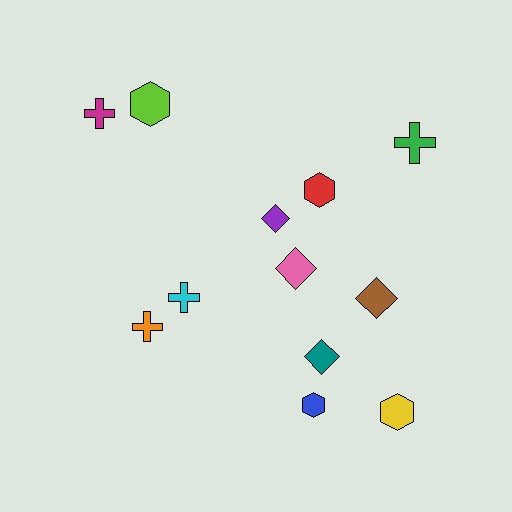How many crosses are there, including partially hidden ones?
There are 4 crosses.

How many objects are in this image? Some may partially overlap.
There are 12 objects.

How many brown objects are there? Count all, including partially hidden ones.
There is 1 brown object.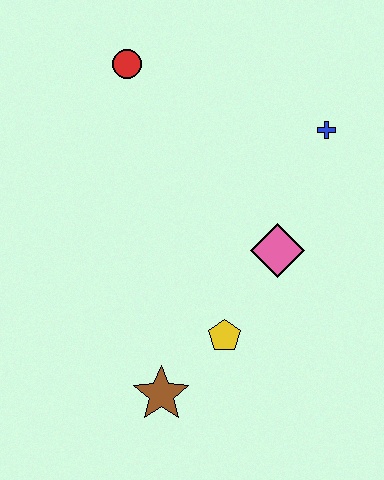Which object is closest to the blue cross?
The pink diamond is closest to the blue cross.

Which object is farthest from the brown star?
The red circle is farthest from the brown star.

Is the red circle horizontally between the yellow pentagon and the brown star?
No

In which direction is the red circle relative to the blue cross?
The red circle is to the left of the blue cross.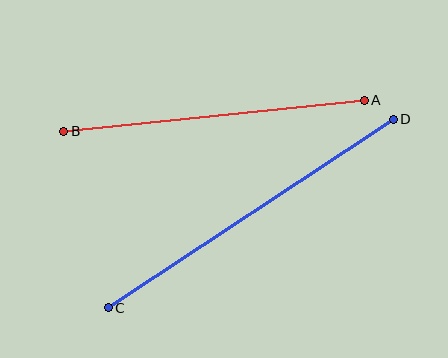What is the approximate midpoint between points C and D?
The midpoint is at approximately (251, 214) pixels.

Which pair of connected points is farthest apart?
Points C and D are farthest apart.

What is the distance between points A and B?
The distance is approximately 302 pixels.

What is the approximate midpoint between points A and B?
The midpoint is at approximately (214, 116) pixels.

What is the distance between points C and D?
The distance is approximately 341 pixels.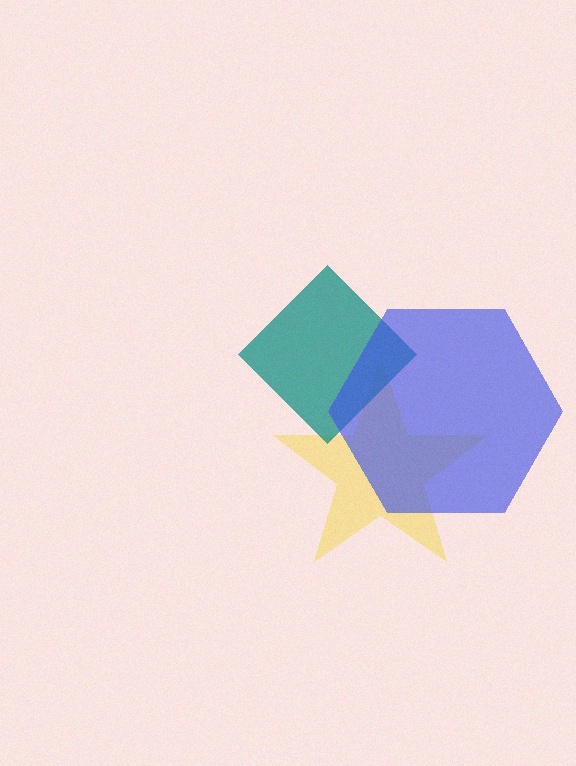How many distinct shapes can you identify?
There are 3 distinct shapes: a yellow star, a teal diamond, a blue hexagon.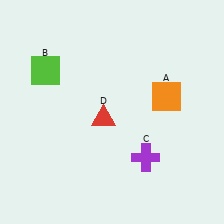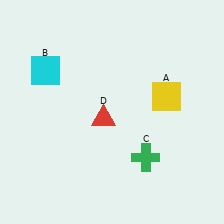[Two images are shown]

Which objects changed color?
A changed from orange to yellow. B changed from lime to cyan. C changed from purple to green.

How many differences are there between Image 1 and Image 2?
There are 3 differences between the two images.